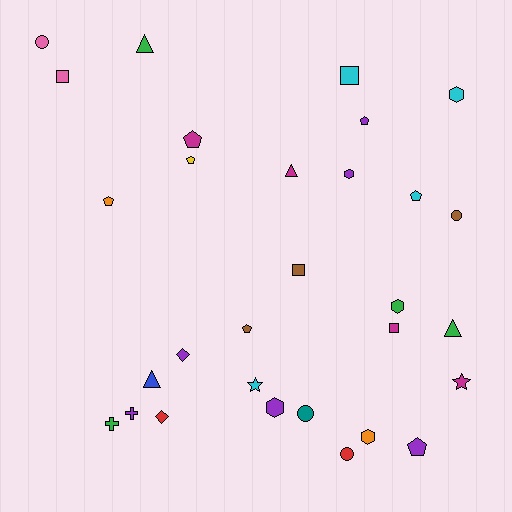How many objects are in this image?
There are 30 objects.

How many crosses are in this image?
There are 2 crosses.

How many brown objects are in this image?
There are 3 brown objects.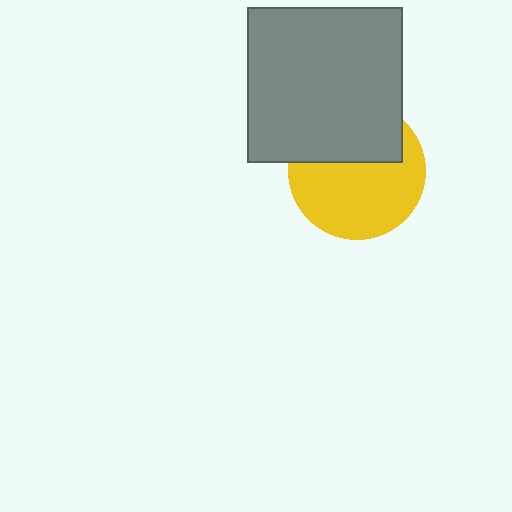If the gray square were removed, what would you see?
You would see the complete yellow circle.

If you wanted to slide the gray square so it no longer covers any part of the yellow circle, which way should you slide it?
Slide it up — that is the most direct way to separate the two shapes.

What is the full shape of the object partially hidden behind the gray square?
The partially hidden object is a yellow circle.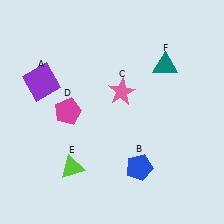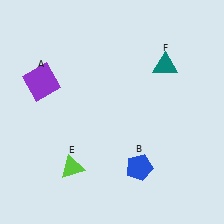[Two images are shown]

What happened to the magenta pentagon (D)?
The magenta pentagon (D) was removed in Image 2. It was in the top-left area of Image 1.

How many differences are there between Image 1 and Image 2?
There are 2 differences between the two images.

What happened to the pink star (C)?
The pink star (C) was removed in Image 2. It was in the top-right area of Image 1.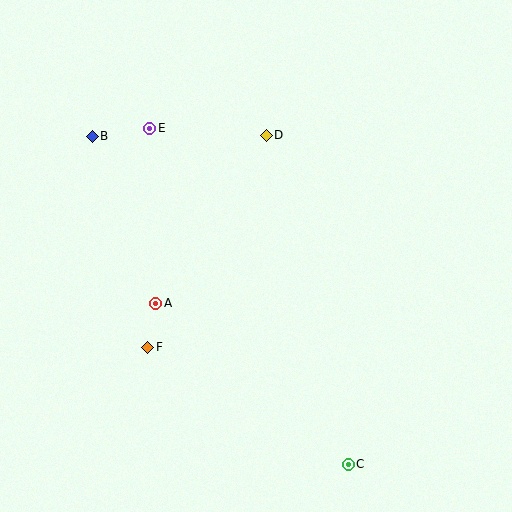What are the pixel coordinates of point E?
Point E is at (150, 128).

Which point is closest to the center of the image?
Point A at (156, 303) is closest to the center.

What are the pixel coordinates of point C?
Point C is at (348, 464).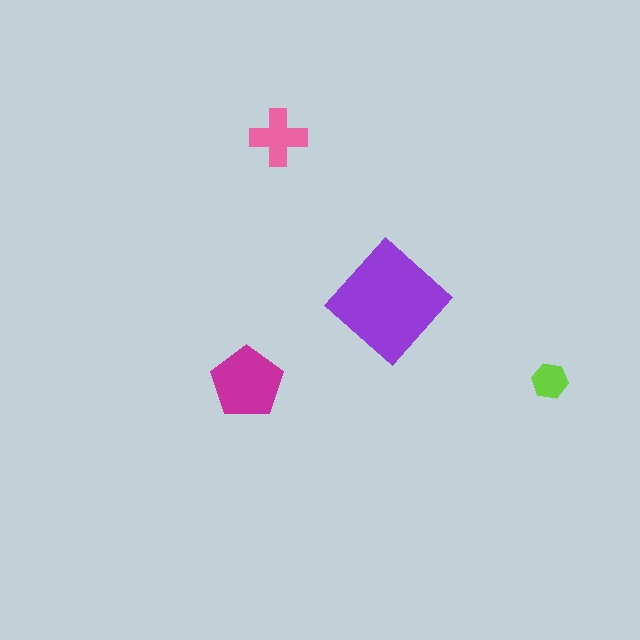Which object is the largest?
The purple diamond.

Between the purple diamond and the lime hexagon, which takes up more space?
The purple diamond.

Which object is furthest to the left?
The magenta pentagon is leftmost.